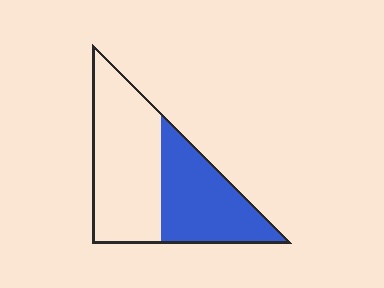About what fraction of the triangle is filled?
About two fifths (2/5).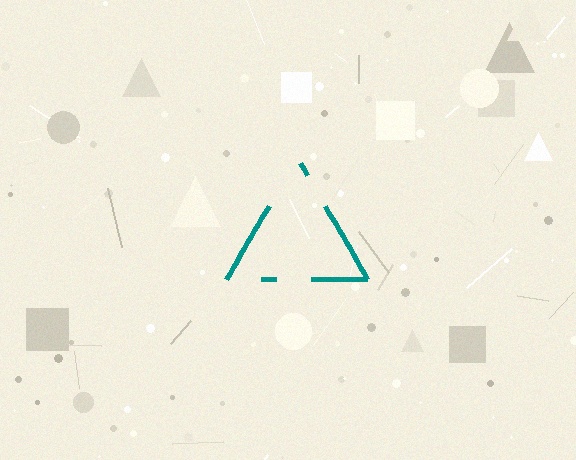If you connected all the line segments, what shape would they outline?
They would outline a triangle.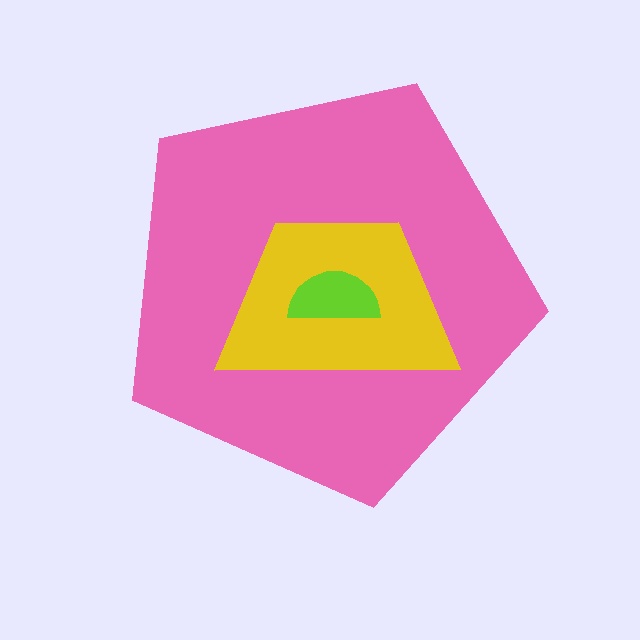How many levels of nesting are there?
3.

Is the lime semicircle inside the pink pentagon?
Yes.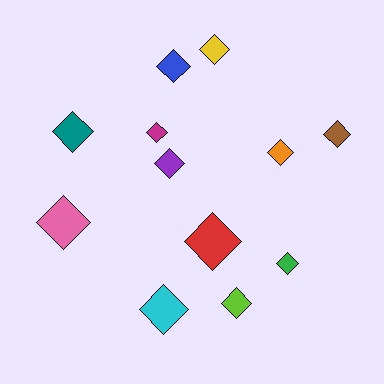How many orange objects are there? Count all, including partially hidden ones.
There is 1 orange object.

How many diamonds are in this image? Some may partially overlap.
There are 12 diamonds.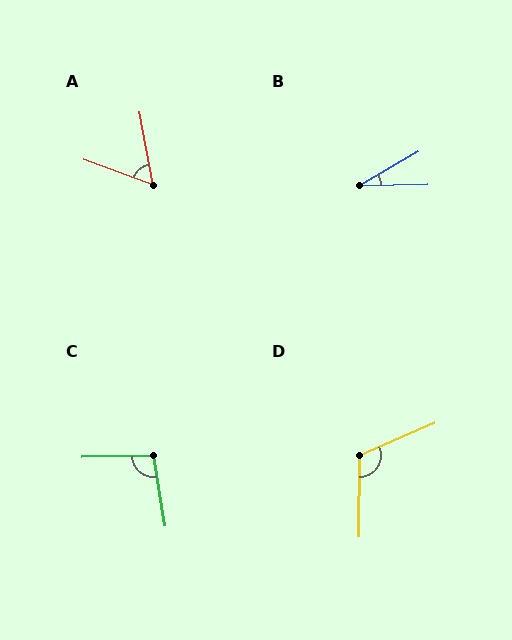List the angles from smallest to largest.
B (29°), A (59°), C (99°), D (114°).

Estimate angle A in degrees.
Approximately 59 degrees.